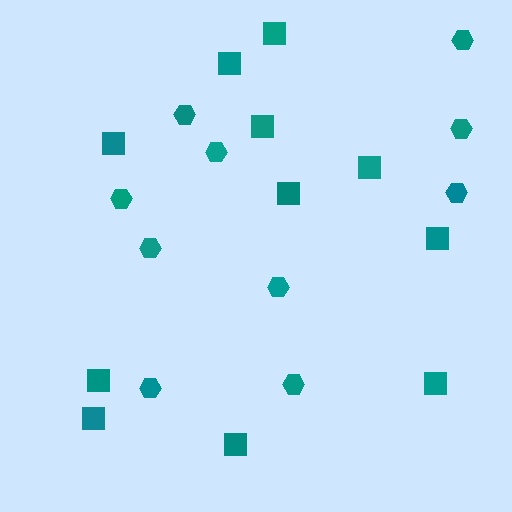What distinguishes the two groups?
There are 2 groups: one group of hexagons (10) and one group of squares (11).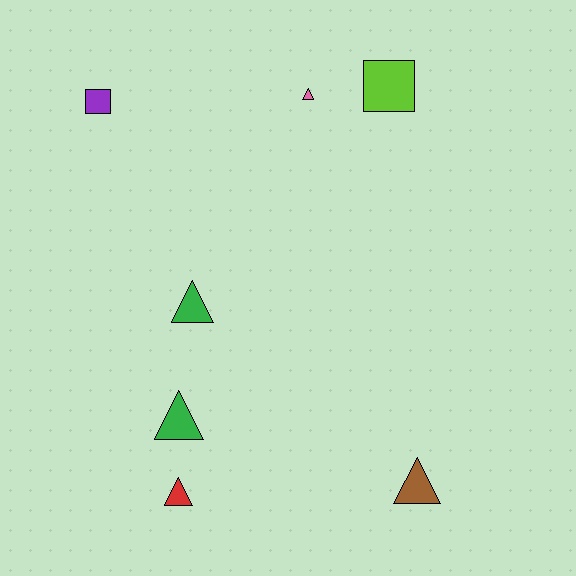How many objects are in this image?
There are 7 objects.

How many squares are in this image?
There are 2 squares.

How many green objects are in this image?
There are 2 green objects.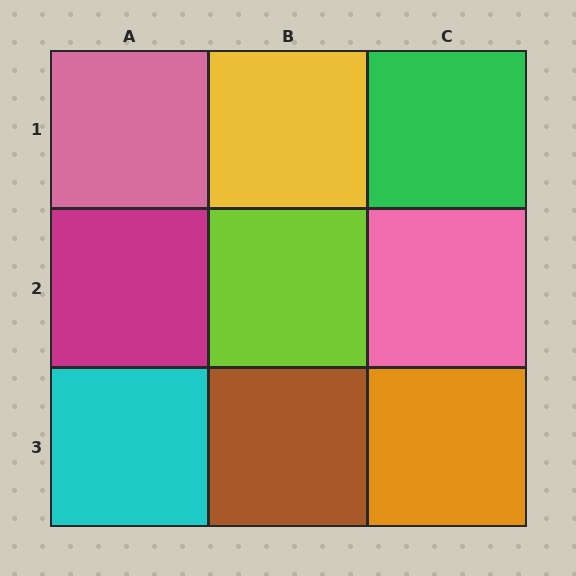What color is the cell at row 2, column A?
Magenta.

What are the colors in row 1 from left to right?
Pink, yellow, green.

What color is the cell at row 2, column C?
Pink.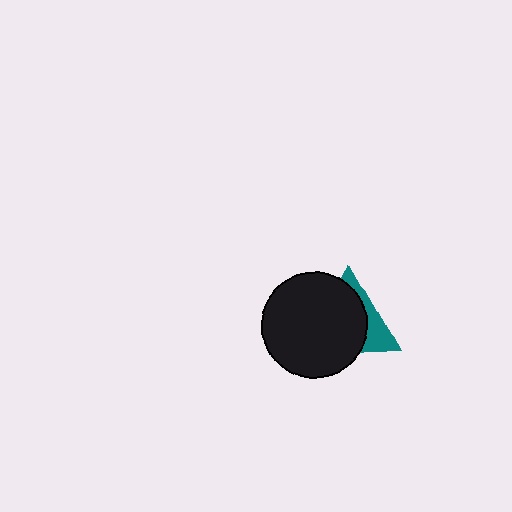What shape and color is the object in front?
The object in front is a black circle.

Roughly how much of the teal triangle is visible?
A small part of it is visible (roughly 31%).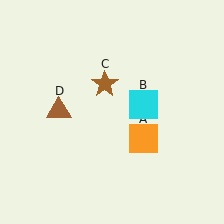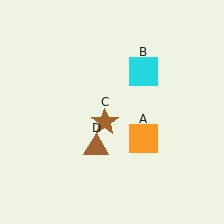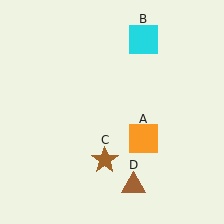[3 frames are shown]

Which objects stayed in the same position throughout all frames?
Orange square (object A) remained stationary.